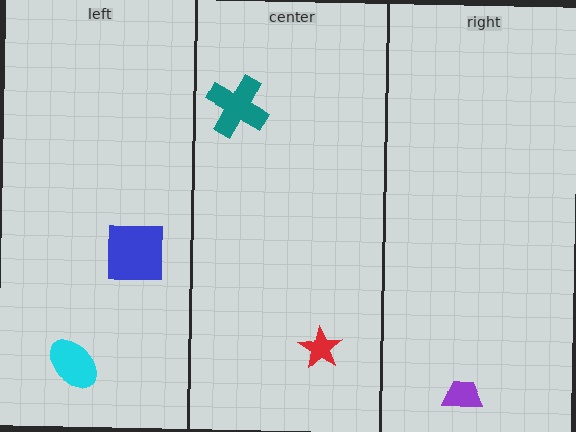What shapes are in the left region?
The cyan ellipse, the blue square.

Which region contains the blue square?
The left region.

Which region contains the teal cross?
The center region.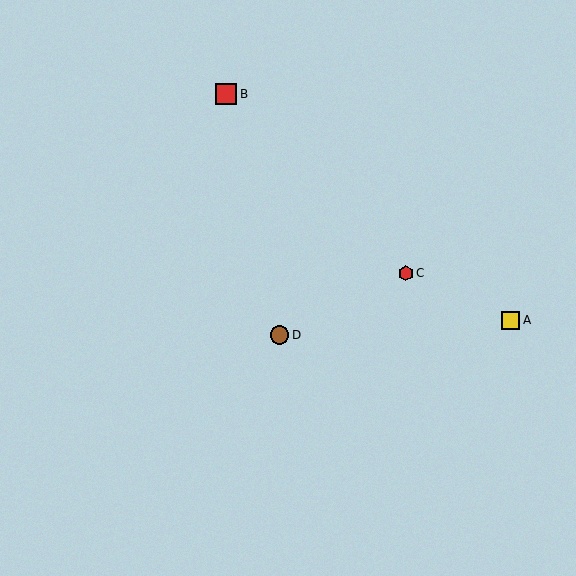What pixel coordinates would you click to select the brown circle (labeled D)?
Click at (280, 335) to select the brown circle D.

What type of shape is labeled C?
Shape C is a red hexagon.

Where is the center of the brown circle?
The center of the brown circle is at (280, 335).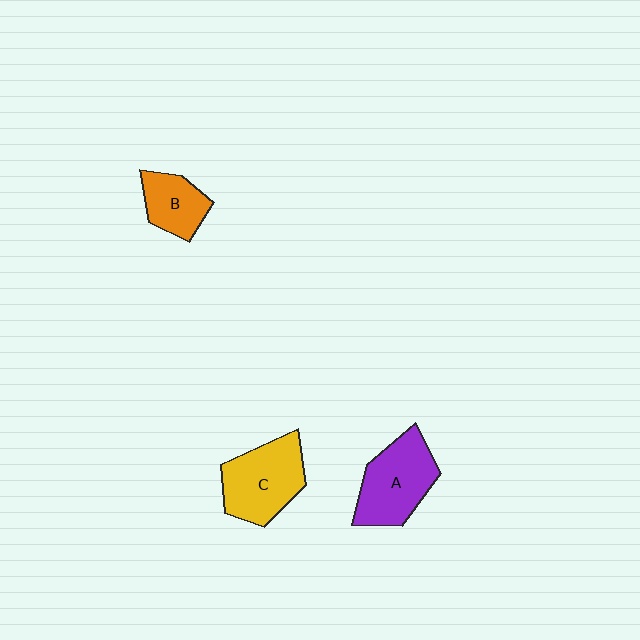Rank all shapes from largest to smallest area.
From largest to smallest: C (yellow), A (purple), B (orange).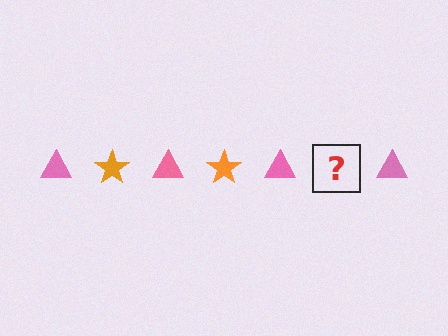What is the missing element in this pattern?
The missing element is an orange star.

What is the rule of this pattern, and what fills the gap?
The rule is that the pattern alternates between pink triangle and orange star. The gap should be filled with an orange star.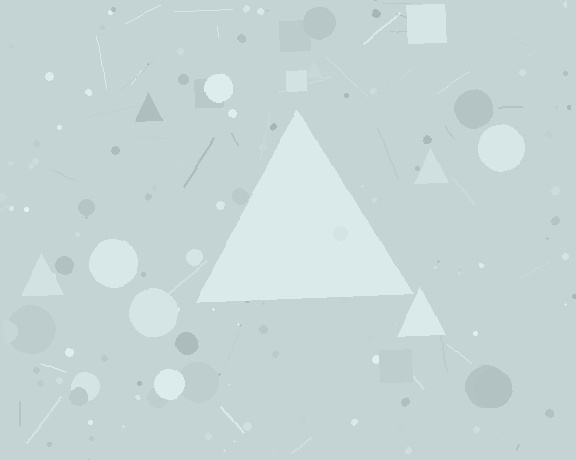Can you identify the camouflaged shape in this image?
The camouflaged shape is a triangle.